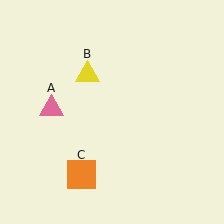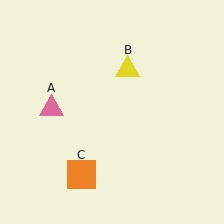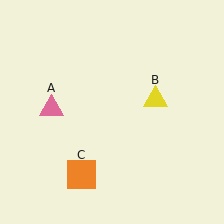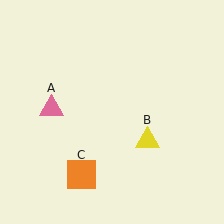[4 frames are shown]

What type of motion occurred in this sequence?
The yellow triangle (object B) rotated clockwise around the center of the scene.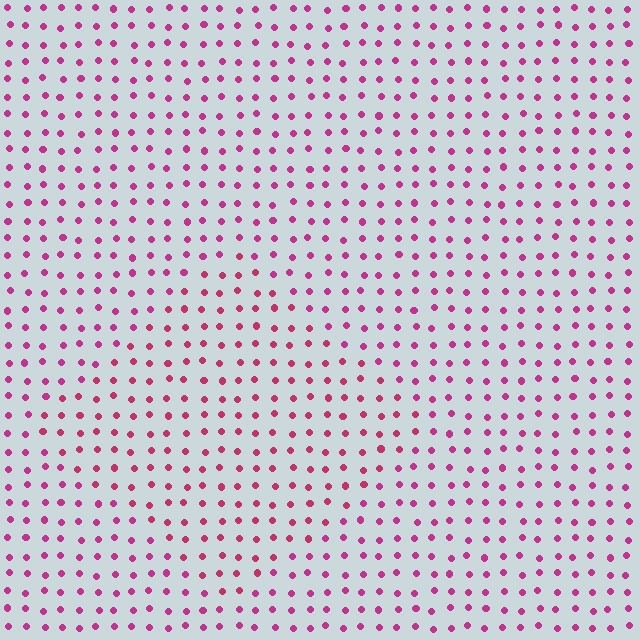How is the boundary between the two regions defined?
The boundary is defined purely by a slight shift in hue (about 14 degrees). Spacing, size, and orientation are identical on both sides.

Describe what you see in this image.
The image is filled with small magenta elements in a uniform arrangement. A diamond-shaped region is visible where the elements are tinted to a slightly different hue, forming a subtle color boundary.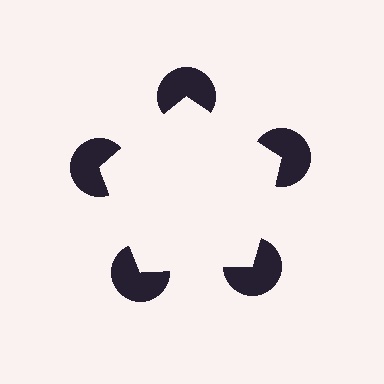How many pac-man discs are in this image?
There are 5 — one at each vertex of the illusory pentagon.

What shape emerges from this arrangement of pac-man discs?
An illusory pentagon — its edges are inferred from the aligned wedge cuts in the pac-man discs, not physically drawn.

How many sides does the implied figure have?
5 sides.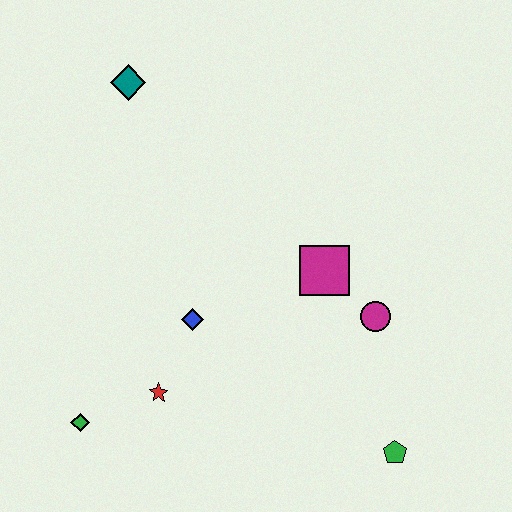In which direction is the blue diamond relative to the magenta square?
The blue diamond is to the left of the magenta square.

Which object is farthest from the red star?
The teal diamond is farthest from the red star.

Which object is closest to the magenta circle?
The magenta square is closest to the magenta circle.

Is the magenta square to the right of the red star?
Yes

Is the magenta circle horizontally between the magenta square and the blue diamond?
No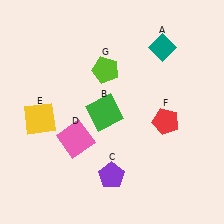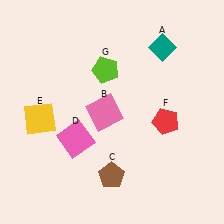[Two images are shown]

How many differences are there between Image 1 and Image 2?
There are 2 differences between the two images.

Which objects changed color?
B changed from green to pink. C changed from purple to brown.